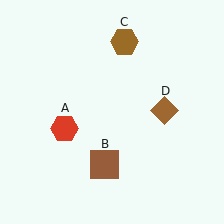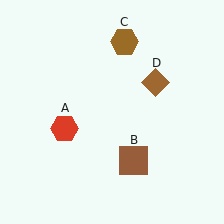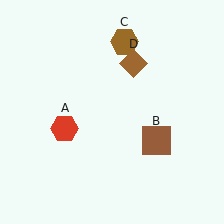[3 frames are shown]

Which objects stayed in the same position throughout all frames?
Red hexagon (object A) and brown hexagon (object C) remained stationary.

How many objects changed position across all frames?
2 objects changed position: brown square (object B), brown diamond (object D).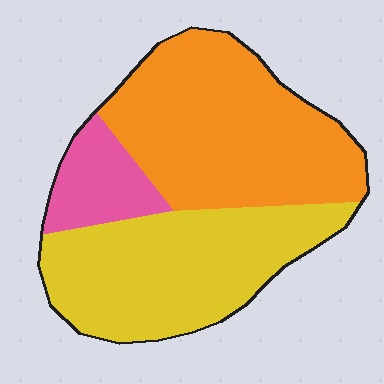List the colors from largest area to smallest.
From largest to smallest: orange, yellow, pink.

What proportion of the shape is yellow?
Yellow takes up about two fifths (2/5) of the shape.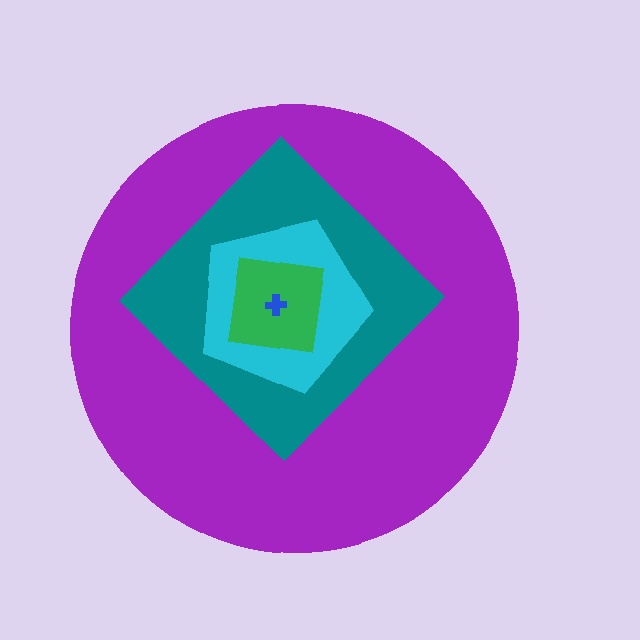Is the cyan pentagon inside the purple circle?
Yes.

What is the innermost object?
The blue cross.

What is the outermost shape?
The purple circle.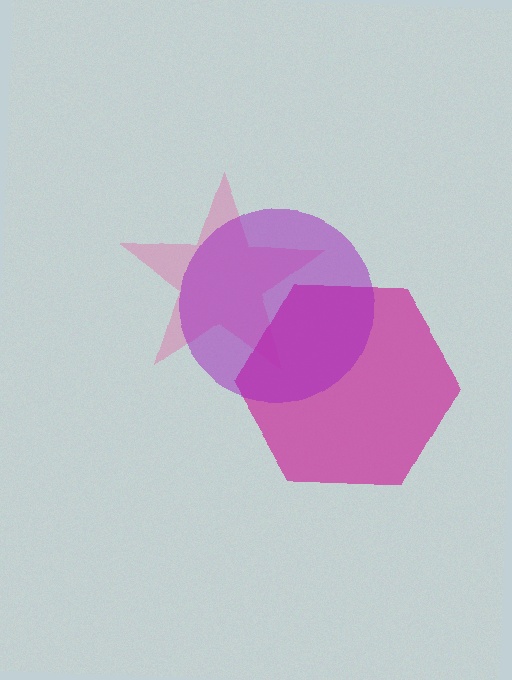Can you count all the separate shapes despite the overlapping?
Yes, there are 3 separate shapes.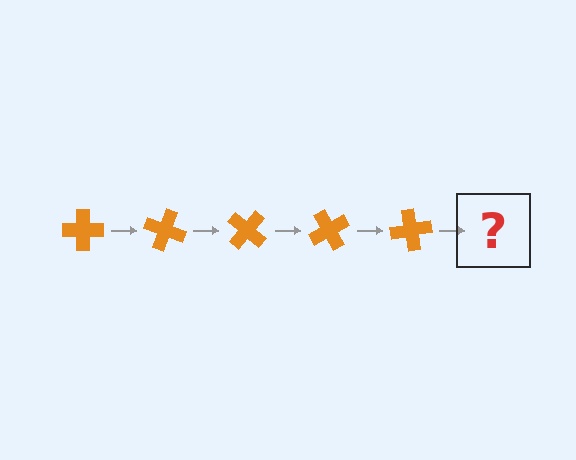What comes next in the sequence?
The next element should be an orange cross rotated 100 degrees.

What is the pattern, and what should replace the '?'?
The pattern is that the cross rotates 20 degrees each step. The '?' should be an orange cross rotated 100 degrees.